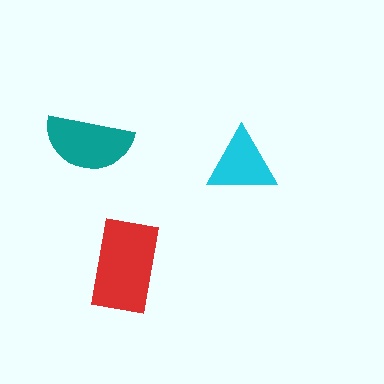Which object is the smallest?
The cyan triangle.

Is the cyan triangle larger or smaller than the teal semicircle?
Smaller.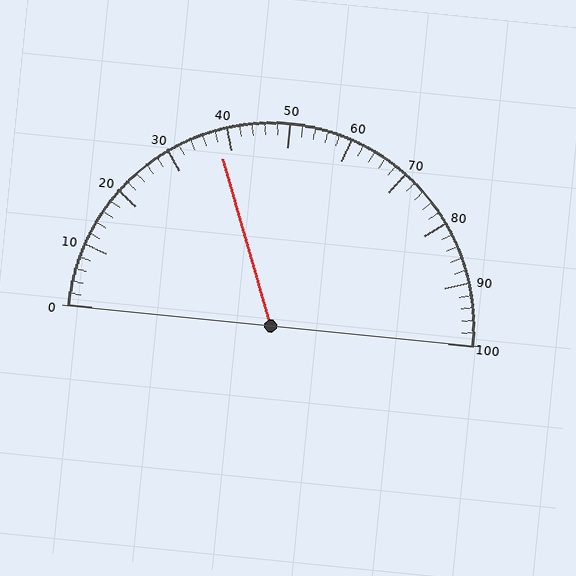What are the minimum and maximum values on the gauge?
The gauge ranges from 0 to 100.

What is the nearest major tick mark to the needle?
The nearest major tick mark is 40.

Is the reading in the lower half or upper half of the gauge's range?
The reading is in the lower half of the range (0 to 100).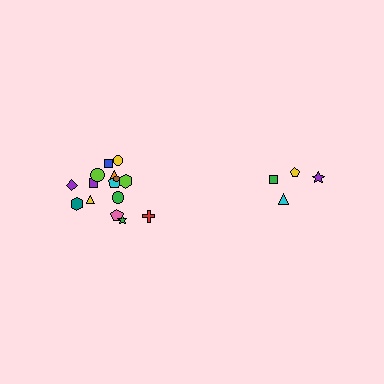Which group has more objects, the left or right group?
The left group.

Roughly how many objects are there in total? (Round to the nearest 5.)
Roughly 20 objects in total.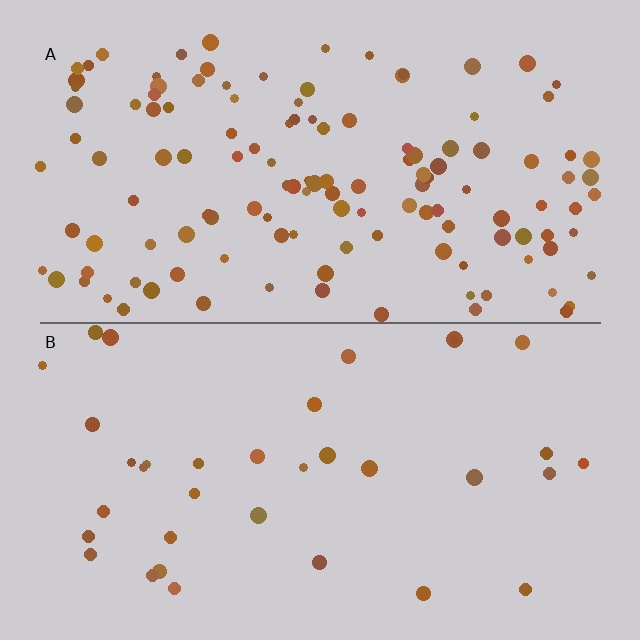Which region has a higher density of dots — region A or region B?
A (the top).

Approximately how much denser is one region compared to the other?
Approximately 3.6× — region A over region B.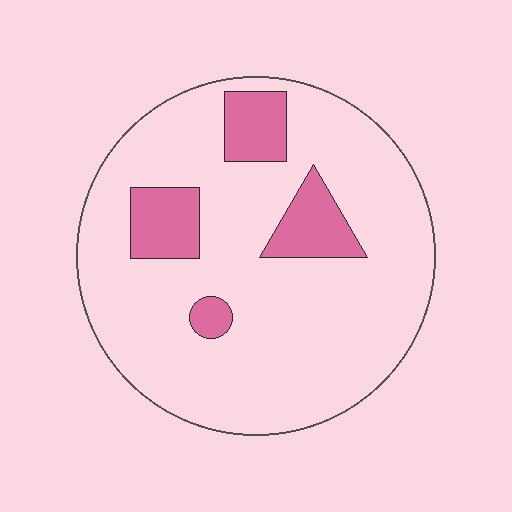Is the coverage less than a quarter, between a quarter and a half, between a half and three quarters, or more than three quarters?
Less than a quarter.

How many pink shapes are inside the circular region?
4.